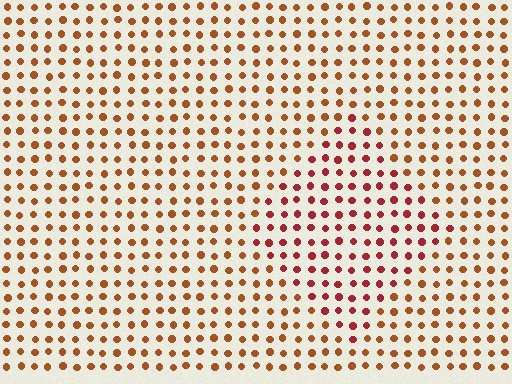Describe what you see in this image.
The image is filled with small brown elements in a uniform arrangement. A diamond-shaped region is visible where the elements are tinted to a slightly different hue, forming a subtle color boundary.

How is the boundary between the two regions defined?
The boundary is defined purely by a slight shift in hue (about 29 degrees). Spacing, size, and orientation are identical on both sides.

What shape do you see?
I see a diamond.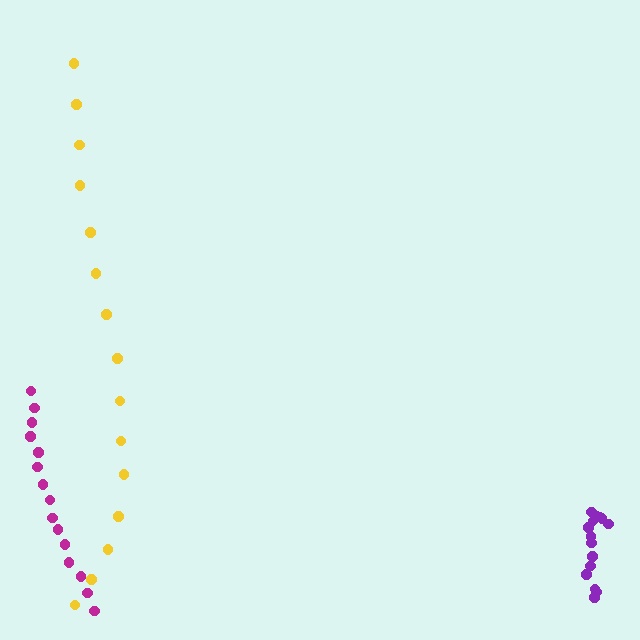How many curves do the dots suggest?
There are 3 distinct paths.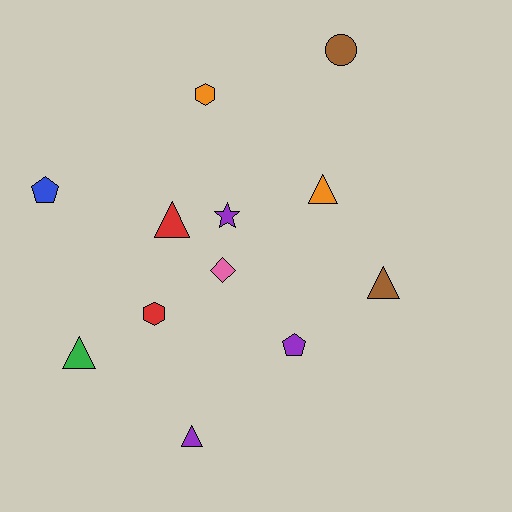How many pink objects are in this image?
There is 1 pink object.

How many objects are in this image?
There are 12 objects.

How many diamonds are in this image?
There is 1 diamond.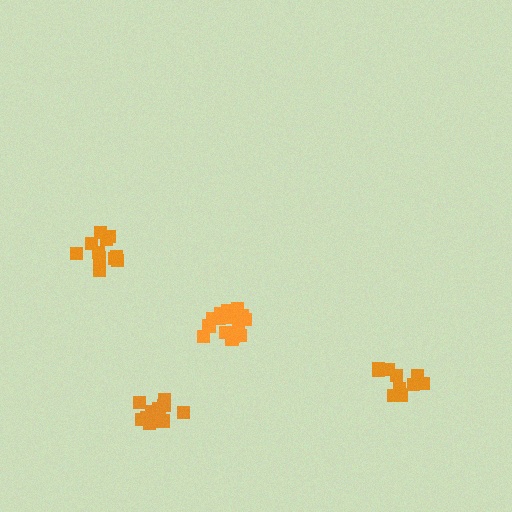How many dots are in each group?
Group 1: 17 dots, Group 2: 11 dots, Group 3: 11 dots, Group 4: 13 dots (52 total).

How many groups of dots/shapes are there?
There are 4 groups.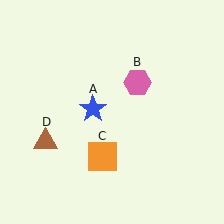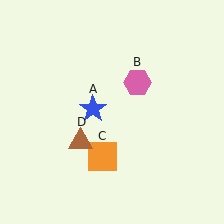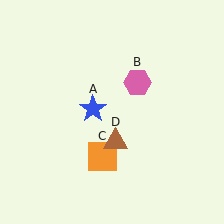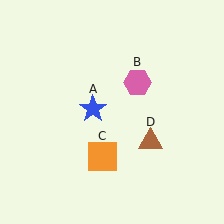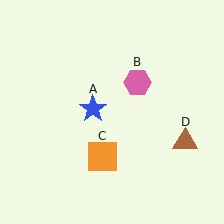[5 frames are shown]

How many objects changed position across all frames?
1 object changed position: brown triangle (object D).